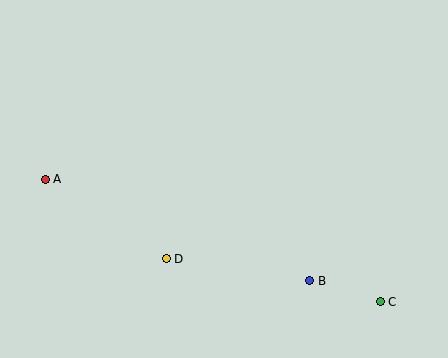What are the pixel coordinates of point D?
Point D is at (166, 259).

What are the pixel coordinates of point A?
Point A is at (45, 179).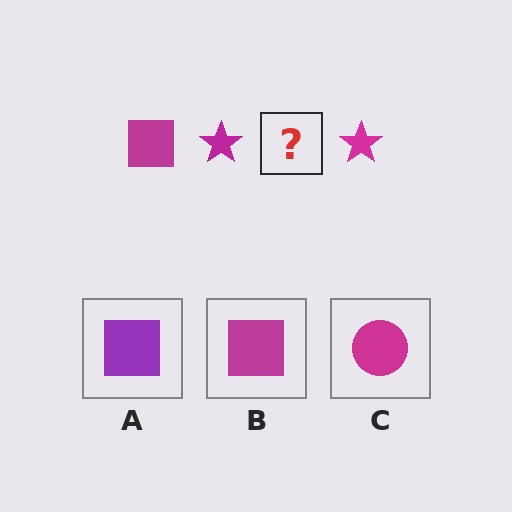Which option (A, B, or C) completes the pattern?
B.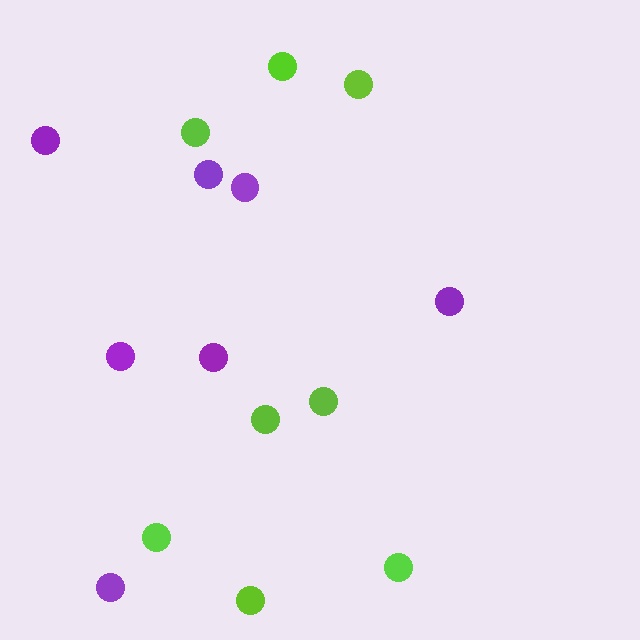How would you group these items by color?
There are 2 groups: one group of lime circles (8) and one group of purple circles (7).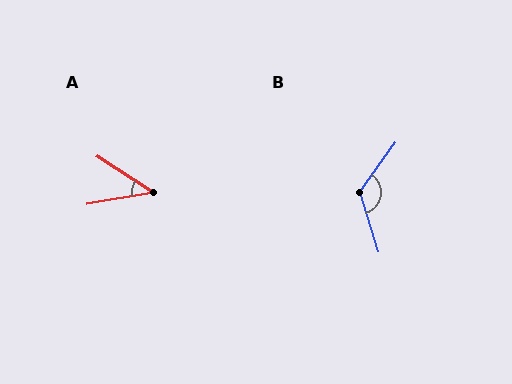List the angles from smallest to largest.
A (43°), B (127°).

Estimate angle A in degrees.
Approximately 43 degrees.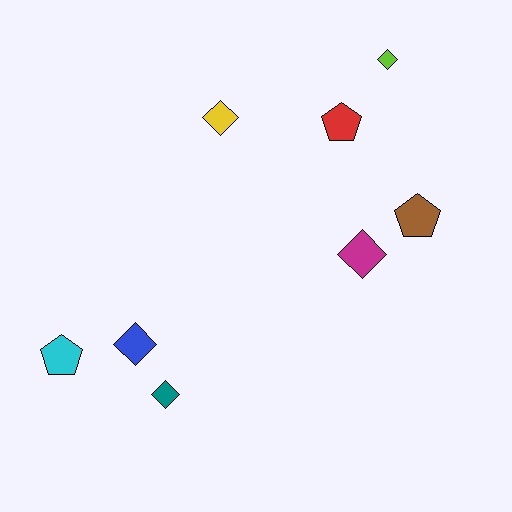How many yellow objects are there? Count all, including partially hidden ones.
There is 1 yellow object.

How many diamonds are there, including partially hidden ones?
There are 5 diamonds.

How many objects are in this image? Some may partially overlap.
There are 8 objects.